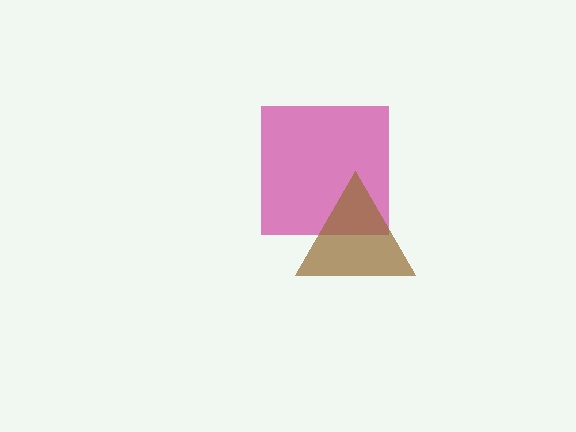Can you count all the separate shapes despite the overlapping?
Yes, there are 2 separate shapes.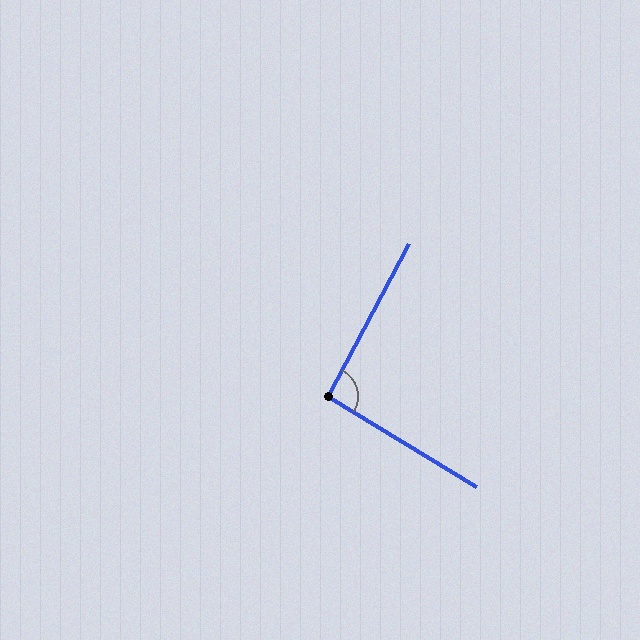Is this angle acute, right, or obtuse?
It is approximately a right angle.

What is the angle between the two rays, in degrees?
Approximately 94 degrees.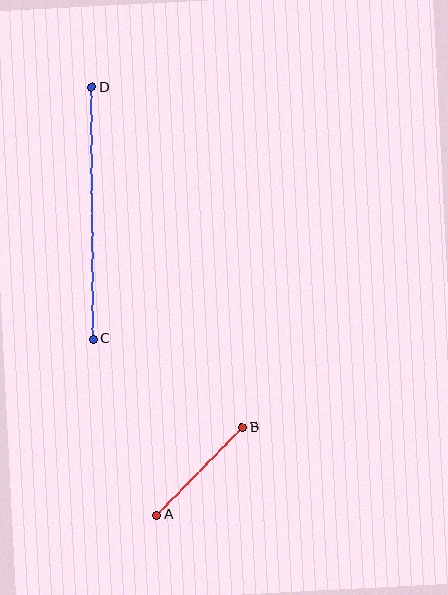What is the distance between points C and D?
The distance is approximately 252 pixels.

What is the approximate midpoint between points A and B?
The midpoint is at approximately (200, 471) pixels.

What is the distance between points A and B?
The distance is approximately 122 pixels.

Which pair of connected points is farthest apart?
Points C and D are farthest apart.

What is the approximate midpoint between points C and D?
The midpoint is at approximately (93, 213) pixels.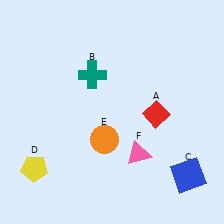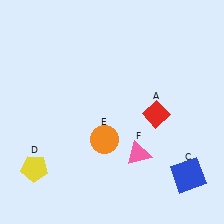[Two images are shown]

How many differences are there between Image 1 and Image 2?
There is 1 difference between the two images.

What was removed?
The teal cross (B) was removed in Image 2.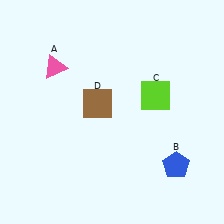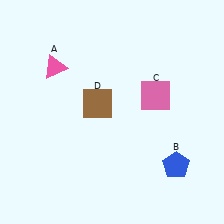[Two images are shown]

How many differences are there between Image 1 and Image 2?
There is 1 difference between the two images.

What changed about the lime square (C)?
In Image 1, C is lime. In Image 2, it changed to pink.